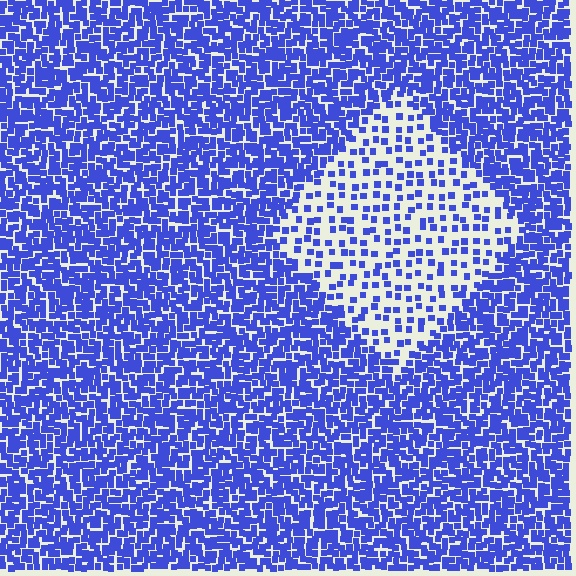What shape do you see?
I see a diamond.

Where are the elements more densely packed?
The elements are more densely packed outside the diamond boundary.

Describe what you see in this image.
The image contains small blue elements arranged at two different densities. A diamond-shaped region is visible where the elements are less densely packed than the surrounding area.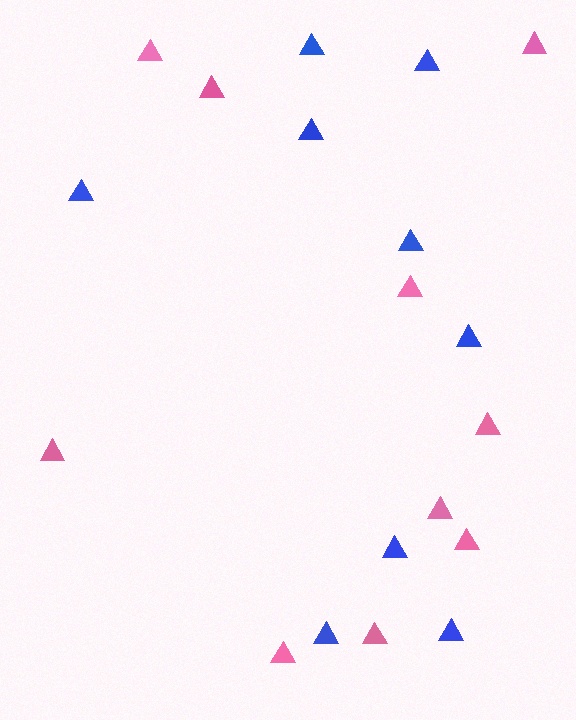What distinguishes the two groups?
There are 2 groups: one group of pink triangles (10) and one group of blue triangles (9).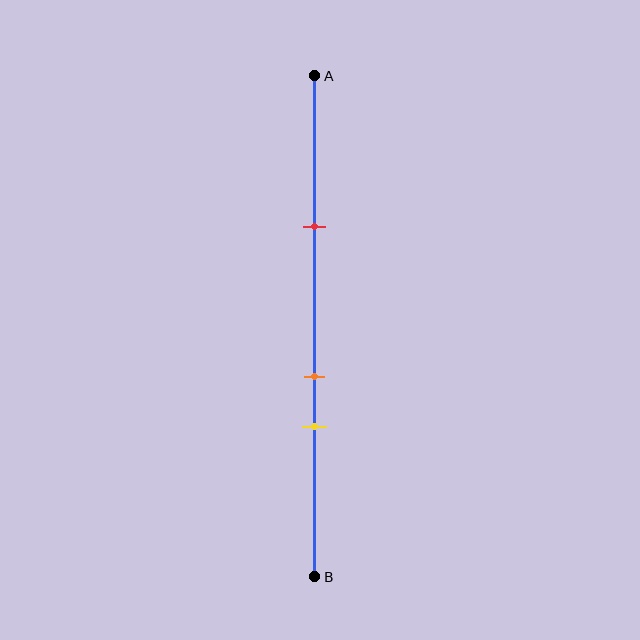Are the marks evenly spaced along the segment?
No, the marks are not evenly spaced.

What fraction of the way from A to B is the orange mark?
The orange mark is approximately 60% (0.6) of the way from A to B.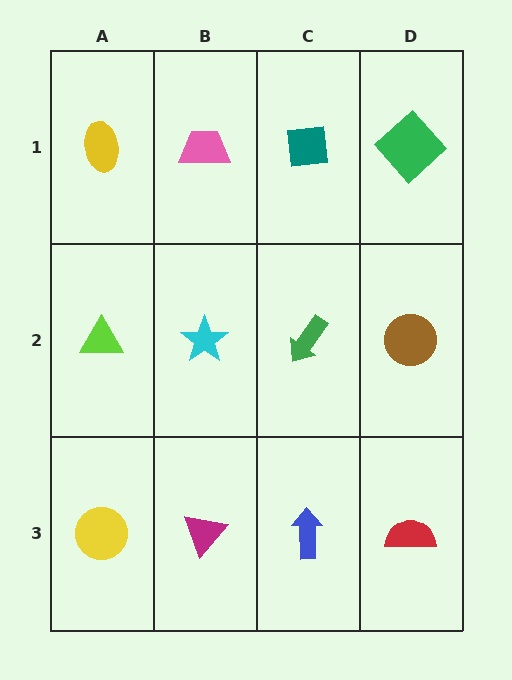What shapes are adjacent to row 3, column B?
A cyan star (row 2, column B), a yellow circle (row 3, column A), a blue arrow (row 3, column C).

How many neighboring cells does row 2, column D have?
3.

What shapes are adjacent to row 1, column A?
A lime triangle (row 2, column A), a pink trapezoid (row 1, column B).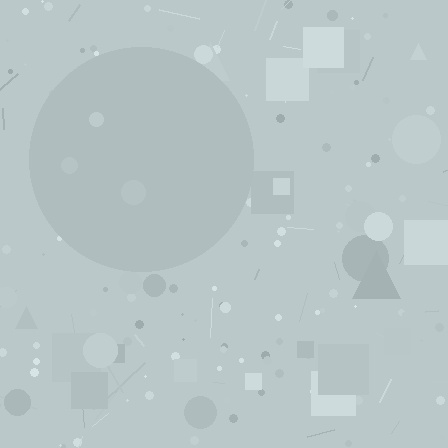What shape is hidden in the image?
A circle is hidden in the image.